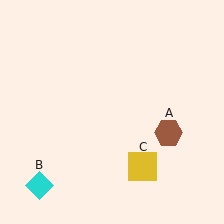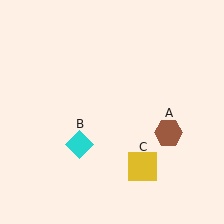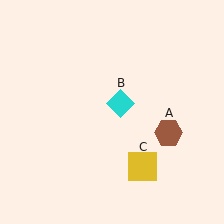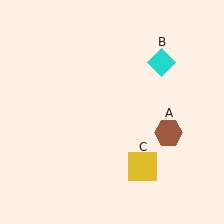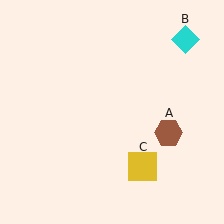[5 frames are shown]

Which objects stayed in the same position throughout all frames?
Brown hexagon (object A) and yellow square (object C) remained stationary.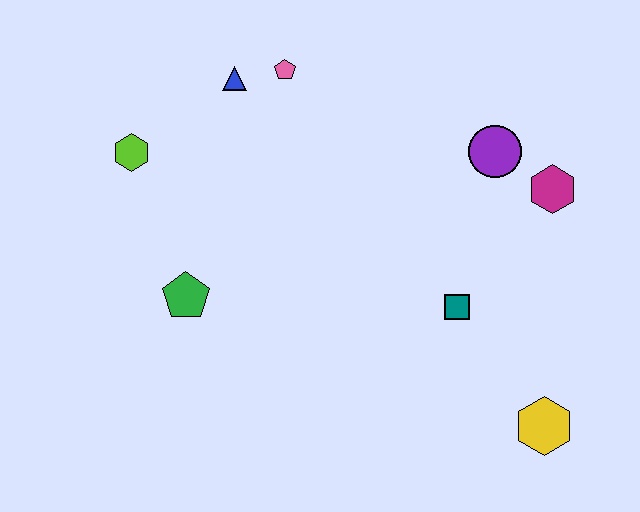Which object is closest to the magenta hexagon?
The purple circle is closest to the magenta hexagon.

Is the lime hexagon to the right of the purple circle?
No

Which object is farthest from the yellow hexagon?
The lime hexagon is farthest from the yellow hexagon.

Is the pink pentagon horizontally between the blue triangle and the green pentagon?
No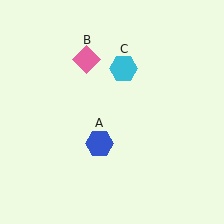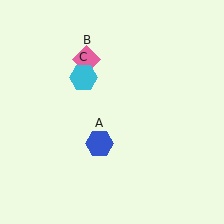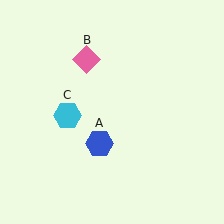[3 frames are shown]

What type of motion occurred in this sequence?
The cyan hexagon (object C) rotated counterclockwise around the center of the scene.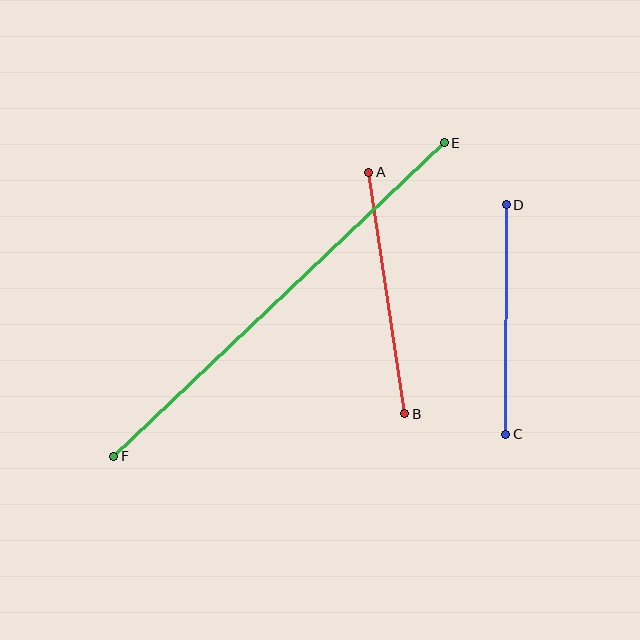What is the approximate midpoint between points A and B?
The midpoint is at approximately (387, 293) pixels.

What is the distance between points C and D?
The distance is approximately 229 pixels.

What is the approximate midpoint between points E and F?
The midpoint is at approximately (279, 299) pixels.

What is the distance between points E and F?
The distance is approximately 455 pixels.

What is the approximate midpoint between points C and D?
The midpoint is at approximately (506, 320) pixels.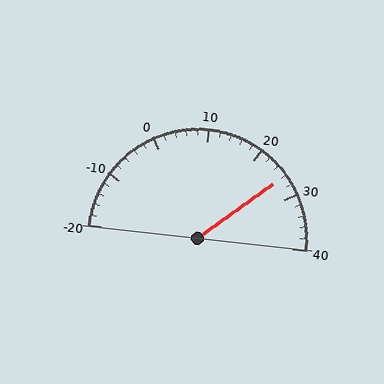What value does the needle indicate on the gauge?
The needle indicates approximately 26.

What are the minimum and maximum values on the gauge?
The gauge ranges from -20 to 40.